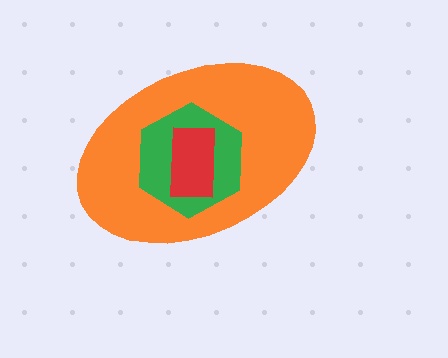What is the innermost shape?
The red rectangle.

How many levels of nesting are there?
3.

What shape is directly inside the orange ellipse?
The green hexagon.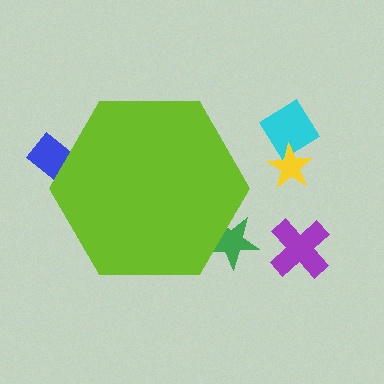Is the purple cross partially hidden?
No, the purple cross is fully visible.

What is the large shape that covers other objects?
A lime hexagon.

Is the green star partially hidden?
Yes, the green star is partially hidden behind the lime hexagon.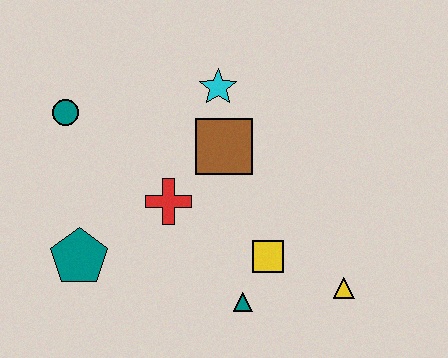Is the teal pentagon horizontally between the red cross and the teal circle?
Yes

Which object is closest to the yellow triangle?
The yellow square is closest to the yellow triangle.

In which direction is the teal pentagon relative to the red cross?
The teal pentagon is to the left of the red cross.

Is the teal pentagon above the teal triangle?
Yes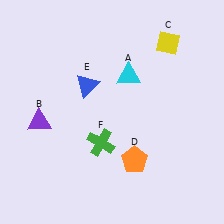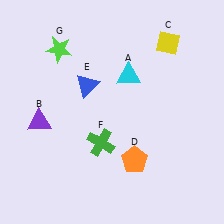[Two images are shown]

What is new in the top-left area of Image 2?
A lime star (G) was added in the top-left area of Image 2.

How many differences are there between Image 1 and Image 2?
There is 1 difference between the two images.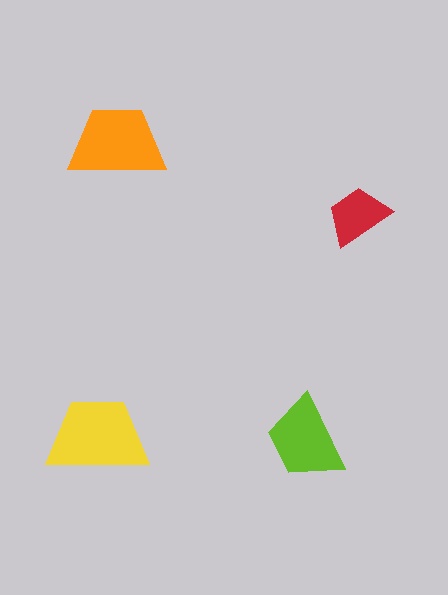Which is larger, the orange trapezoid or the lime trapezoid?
The orange one.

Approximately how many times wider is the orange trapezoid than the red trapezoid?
About 1.5 times wider.